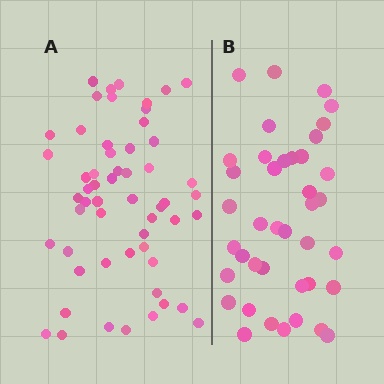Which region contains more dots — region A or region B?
Region A (the left region) has more dots.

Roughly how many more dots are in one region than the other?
Region A has approximately 15 more dots than region B.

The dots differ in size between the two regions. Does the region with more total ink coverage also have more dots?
No. Region B has more total ink coverage because its dots are larger, but region A actually contains more individual dots. Total area can be misleading — the number of items is what matters here.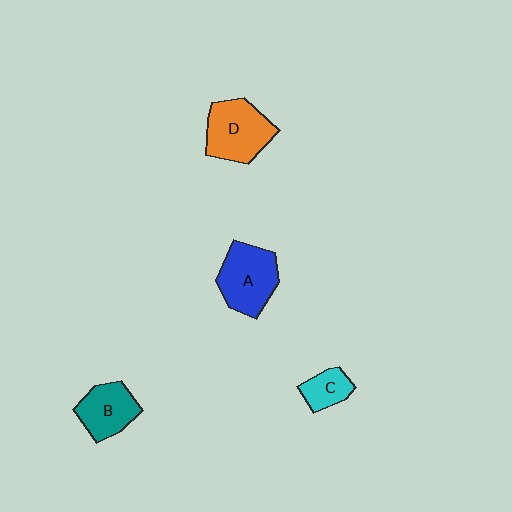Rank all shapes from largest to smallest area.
From largest to smallest: D (orange), A (blue), B (teal), C (cyan).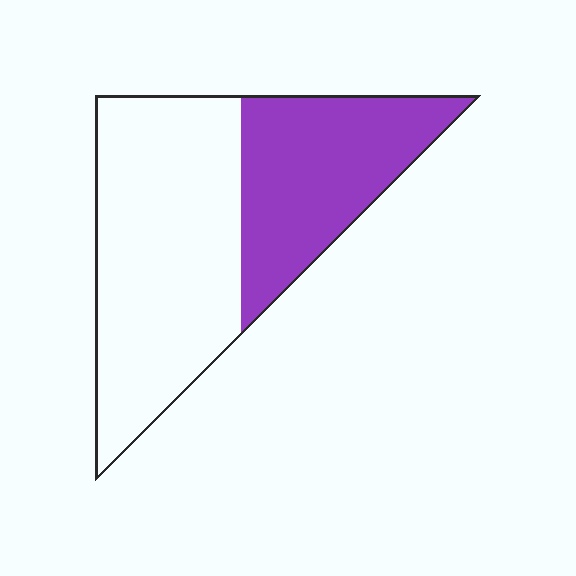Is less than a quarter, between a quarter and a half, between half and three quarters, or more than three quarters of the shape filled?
Between a quarter and a half.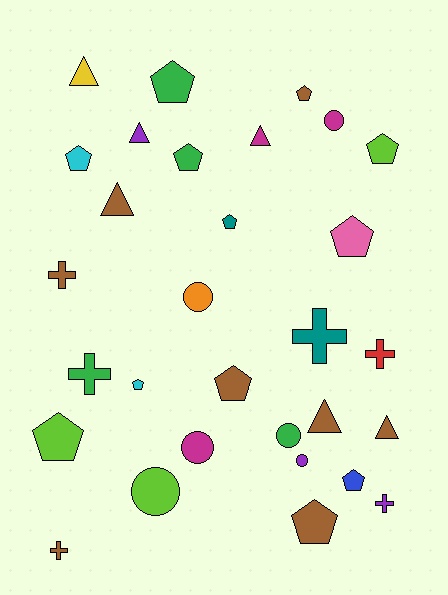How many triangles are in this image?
There are 6 triangles.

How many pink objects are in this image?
There is 1 pink object.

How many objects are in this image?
There are 30 objects.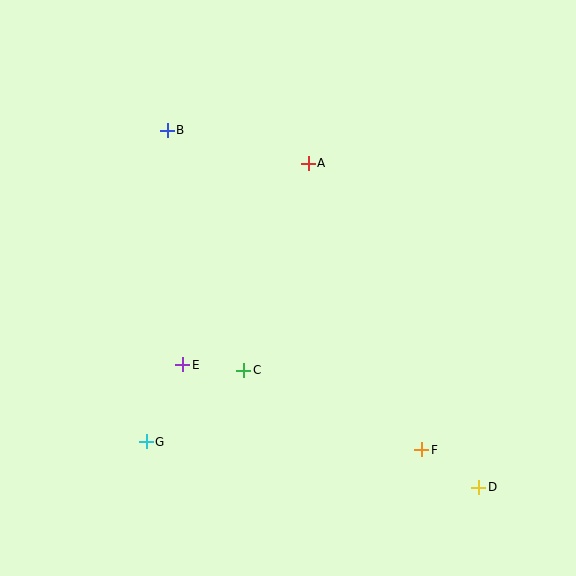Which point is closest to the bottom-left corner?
Point G is closest to the bottom-left corner.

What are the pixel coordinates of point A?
Point A is at (308, 163).